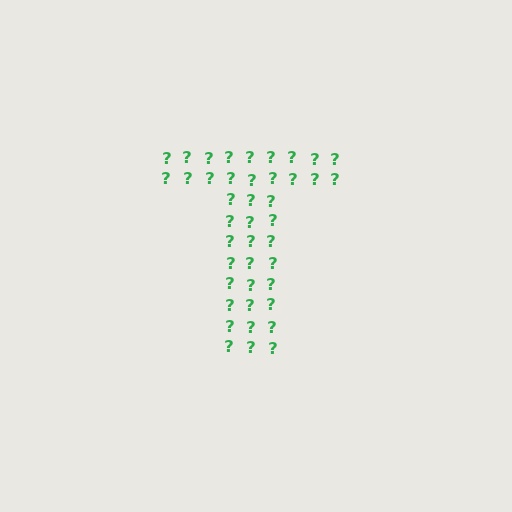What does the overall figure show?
The overall figure shows the letter T.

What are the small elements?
The small elements are question marks.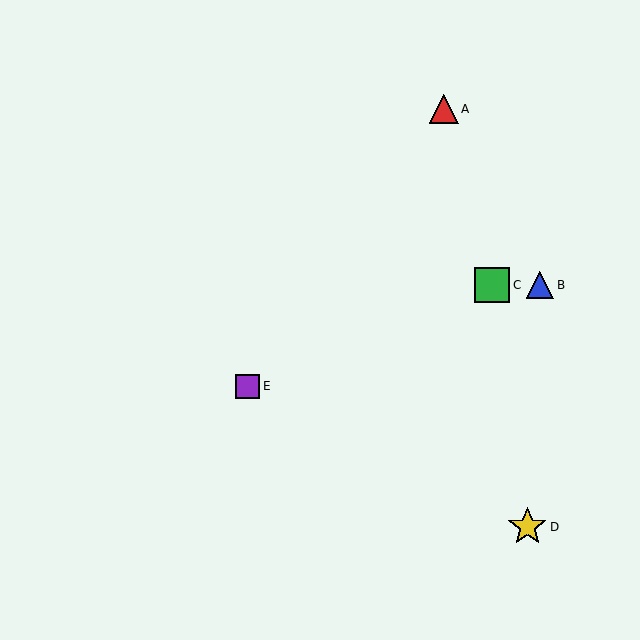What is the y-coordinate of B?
Object B is at y≈285.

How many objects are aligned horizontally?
2 objects (B, C) are aligned horizontally.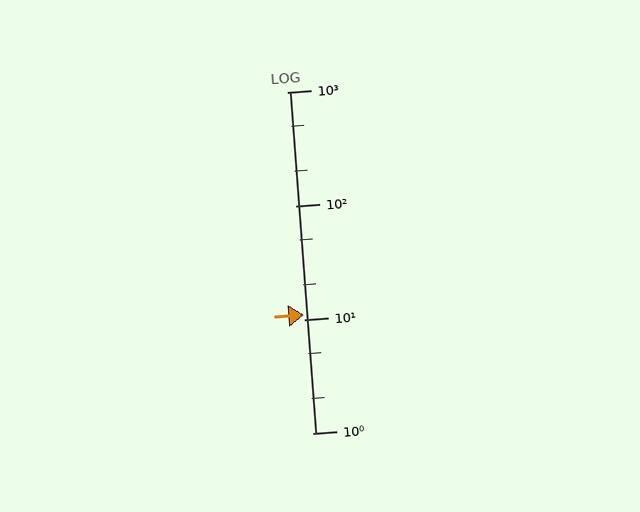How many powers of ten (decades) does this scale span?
The scale spans 3 decades, from 1 to 1000.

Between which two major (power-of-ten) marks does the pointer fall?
The pointer is between 10 and 100.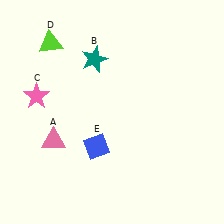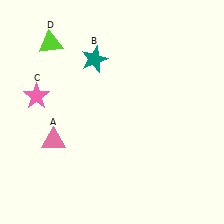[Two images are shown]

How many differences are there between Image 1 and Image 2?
There is 1 difference between the two images.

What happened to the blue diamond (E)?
The blue diamond (E) was removed in Image 2. It was in the bottom-left area of Image 1.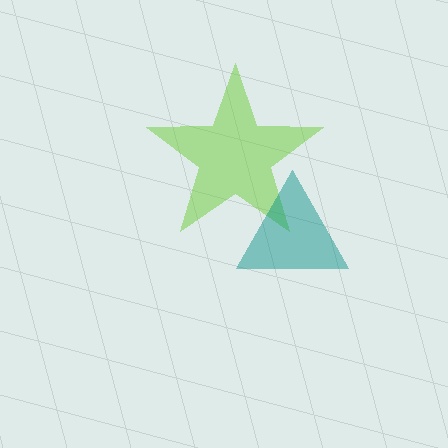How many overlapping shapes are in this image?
There are 2 overlapping shapes in the image.